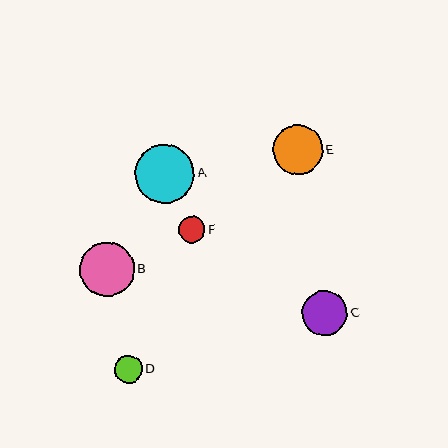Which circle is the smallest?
Circle F is the smallest with a size of approximately 27 pixels.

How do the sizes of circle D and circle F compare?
Circle D and circle F are approximately the same size.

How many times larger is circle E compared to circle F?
Circle E is approximately 1.9 times the size of circle F.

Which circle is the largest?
Circle A is the largest with a size of approximately 59 pixels.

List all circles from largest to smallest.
From largest to smallest: A, B, E, C, D, F.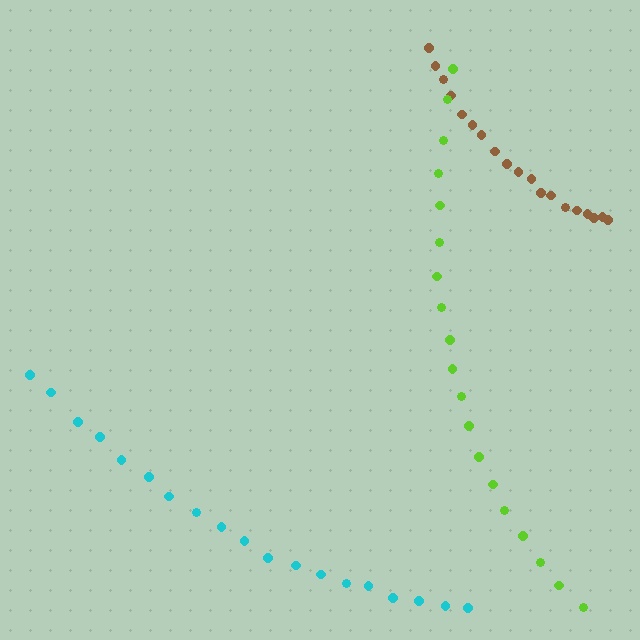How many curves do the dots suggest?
There are 3 distinct paths.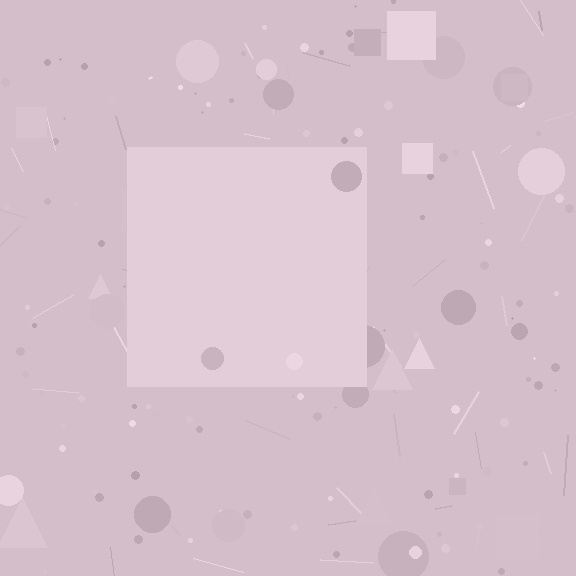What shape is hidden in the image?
A square is hidden in the image.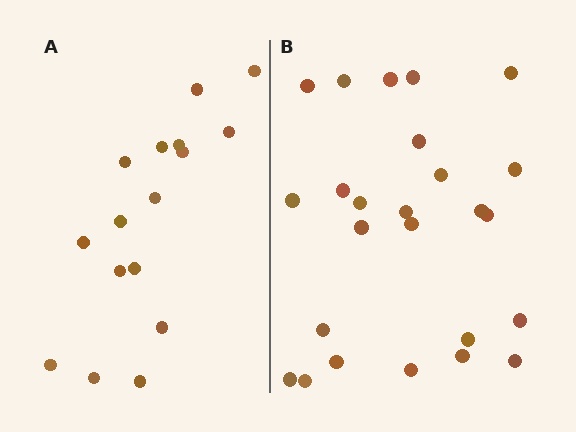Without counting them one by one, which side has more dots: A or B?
Region B (the right region) has more dots.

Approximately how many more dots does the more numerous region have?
Region B has roughly 8 or so more dots than region A.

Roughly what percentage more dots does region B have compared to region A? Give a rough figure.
About 55% more.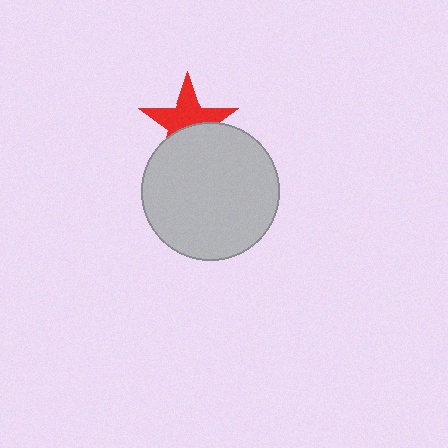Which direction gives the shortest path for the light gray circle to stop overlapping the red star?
Moving down gives the shortest separation.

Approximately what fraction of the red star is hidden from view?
Roughly 43% of the red star is hidden behind the light gray circle.